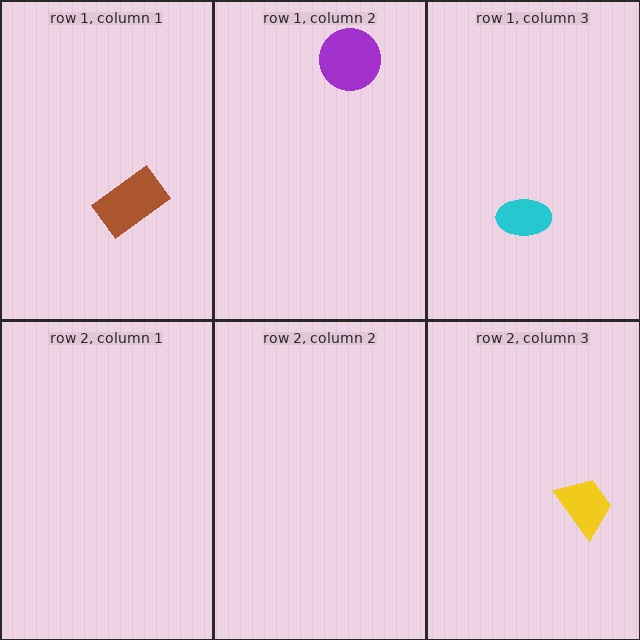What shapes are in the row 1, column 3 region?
The cyan ellipse.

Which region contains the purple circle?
The row 1, column 2 region.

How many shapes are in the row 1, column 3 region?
1.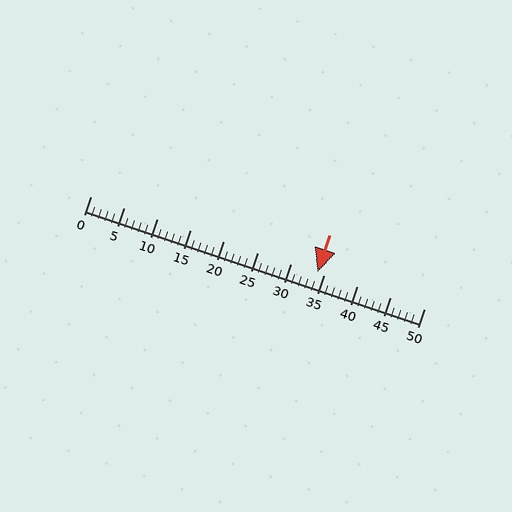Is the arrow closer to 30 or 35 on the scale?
The arrow is closer to 35.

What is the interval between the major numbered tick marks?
The major tick marks are spaced 5 units apart.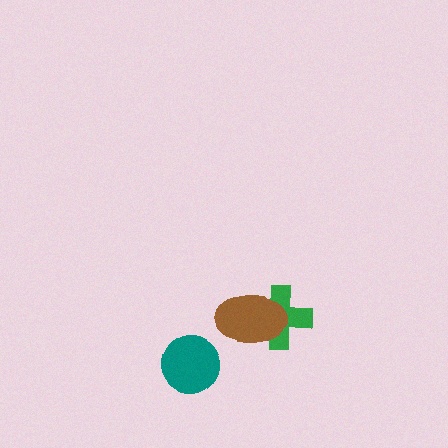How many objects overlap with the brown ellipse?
1 object overlaps with the brown ellipse.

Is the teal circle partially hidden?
No, no other shape covers it.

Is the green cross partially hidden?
Yes, it is partially covered by another shape.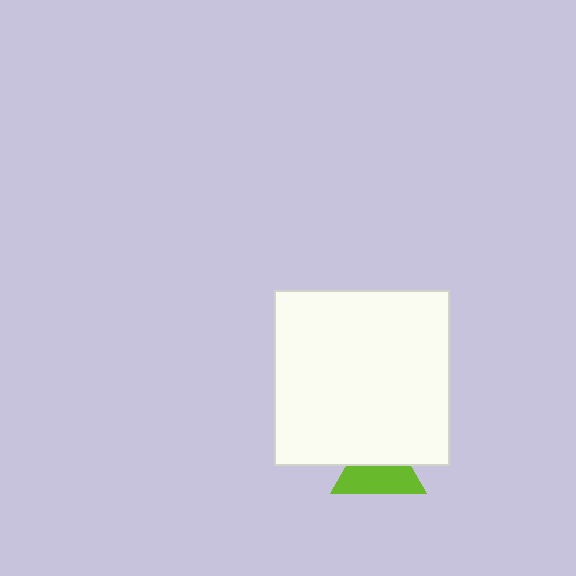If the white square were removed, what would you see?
You would see the complete lime triangle.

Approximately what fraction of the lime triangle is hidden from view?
Roughly 44% of the lime triangle is hidden behind the white square.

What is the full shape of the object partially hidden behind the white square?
The partially hidden object is a lime triangle.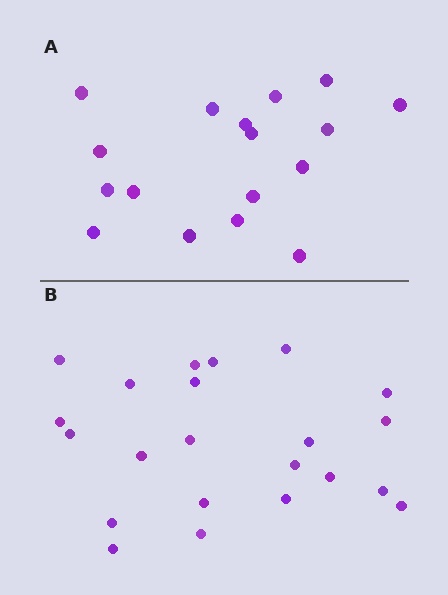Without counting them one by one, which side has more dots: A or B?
Region B (the bottom region) has more dots.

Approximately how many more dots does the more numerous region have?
Region B has about 5 more dots than region A.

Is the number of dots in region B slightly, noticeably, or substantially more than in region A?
Region B has noticeably more, but not dramatically so. The ratio is roughly 1.3 to 1.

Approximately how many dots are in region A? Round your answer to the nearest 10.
About 20 dots. (The exact count is 17, which rounds to 20.)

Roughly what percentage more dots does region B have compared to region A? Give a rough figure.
About 30% more.